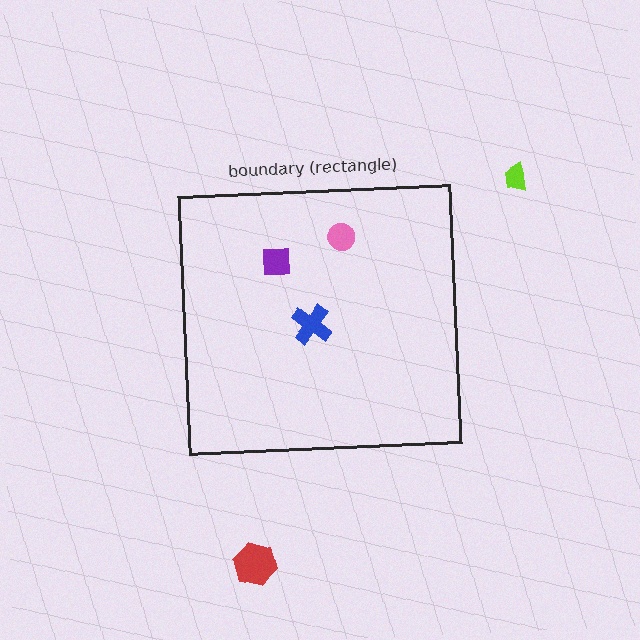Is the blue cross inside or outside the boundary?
Inside.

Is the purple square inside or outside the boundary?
Inside.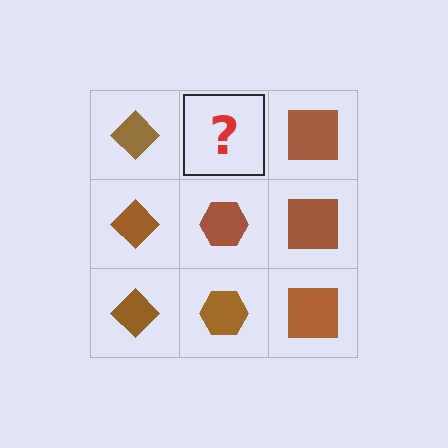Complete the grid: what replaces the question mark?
The question mark should be replaced with a brown hexagon.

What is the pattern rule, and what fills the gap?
The rule is that each column has a consistent shape. The gap should be filled with a brown hexagon.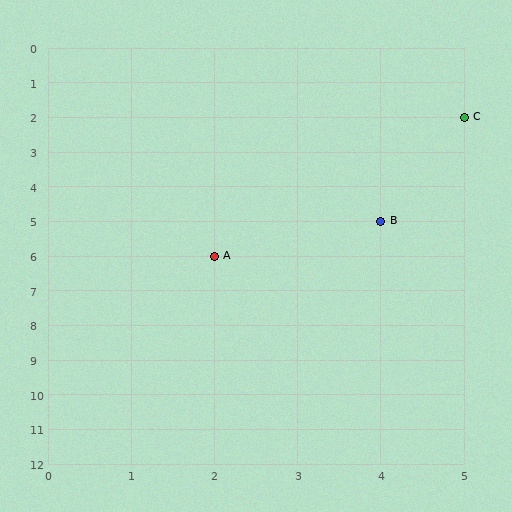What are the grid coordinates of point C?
Point C is at grid coordinates (5, 2).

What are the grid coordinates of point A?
Point A is at grid coordinates (2, 6).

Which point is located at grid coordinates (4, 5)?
Point B is at (4, 5).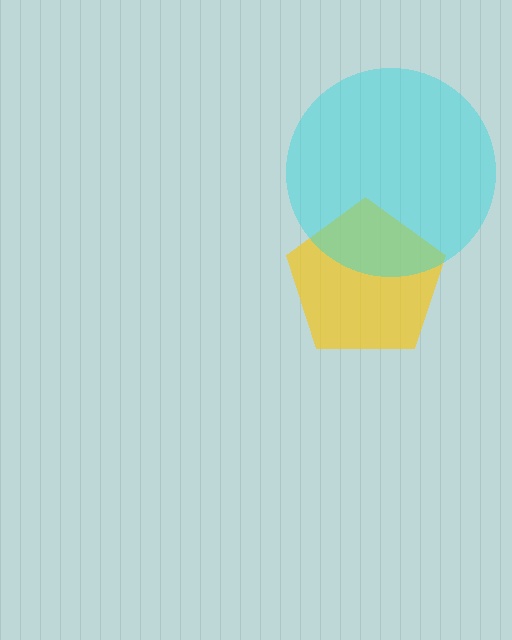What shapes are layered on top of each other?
The layered shapes are: a yellow pentagon, a cyan circle.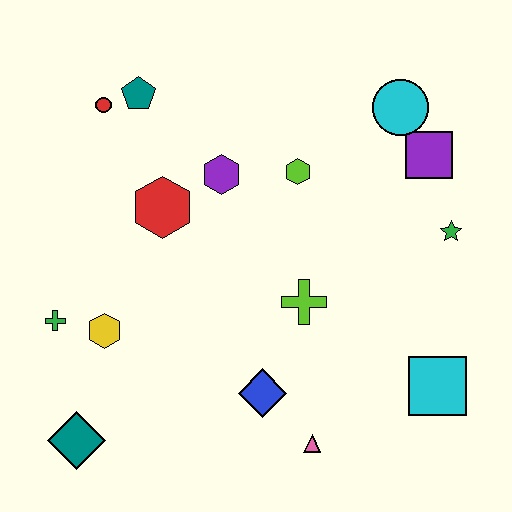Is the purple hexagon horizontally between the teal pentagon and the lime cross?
Yes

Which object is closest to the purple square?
The cyan circle is closest to the purple square.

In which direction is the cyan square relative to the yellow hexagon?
The cyan square is to the right of the yellow hexagon.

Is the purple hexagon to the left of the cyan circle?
Yes